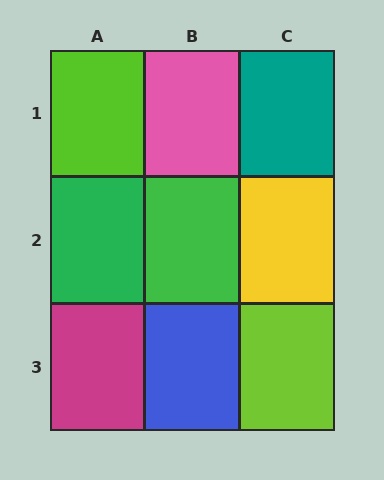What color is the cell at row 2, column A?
Green.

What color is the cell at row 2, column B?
Green.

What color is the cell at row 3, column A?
Magenta.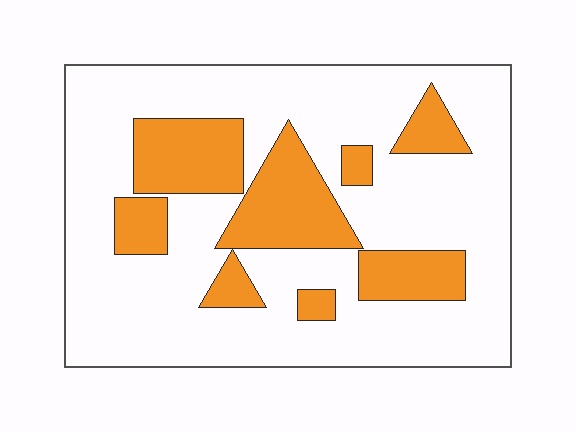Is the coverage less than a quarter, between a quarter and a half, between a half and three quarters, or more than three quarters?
Between a quarter and a half.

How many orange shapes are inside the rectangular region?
8.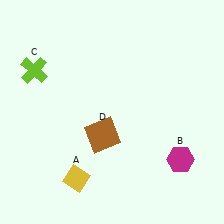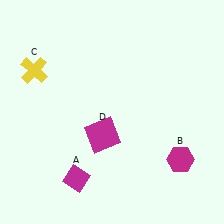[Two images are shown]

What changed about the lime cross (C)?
In Image 1, C is lime. In Image 2, it changed to yellow.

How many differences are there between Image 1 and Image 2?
There are 3 differences between the two images.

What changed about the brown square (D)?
In Image 1, D is brown. In Image 2, it changed to magenta.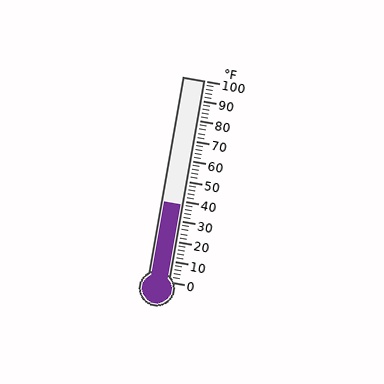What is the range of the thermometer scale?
The thermometer scale ranges from 0°F to 100°F.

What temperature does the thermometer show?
The thermometer shows approximately 38°F.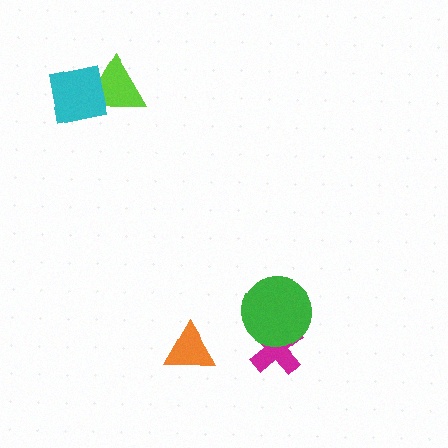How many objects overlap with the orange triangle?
0 objects overlap with the orange triangle.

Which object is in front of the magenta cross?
The green circle is in front of the magenta cross.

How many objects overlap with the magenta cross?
1 object overlaps with the magenta cross.